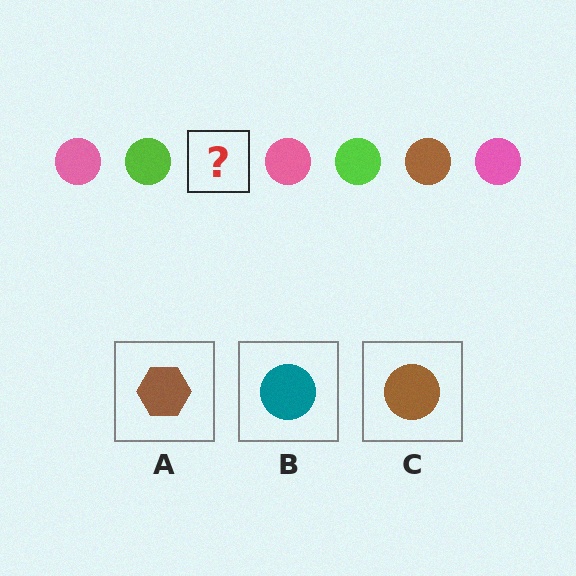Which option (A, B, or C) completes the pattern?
C.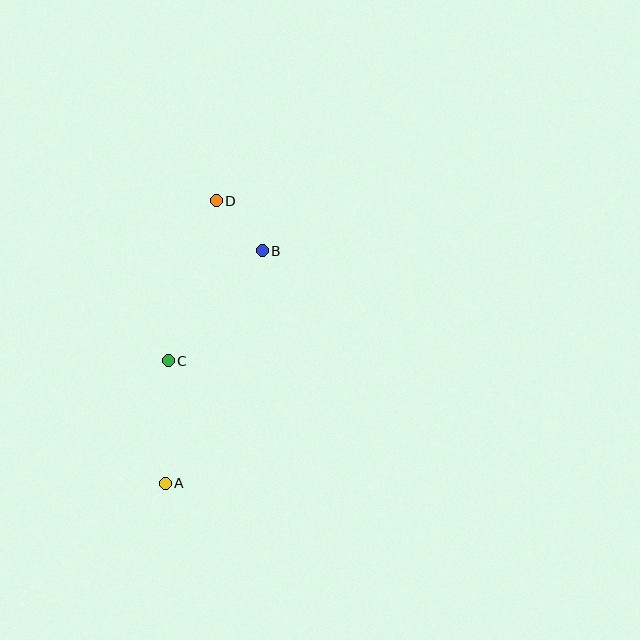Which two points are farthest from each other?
Points A and D are farthest from each other.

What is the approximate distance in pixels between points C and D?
The distance between C and D is approximately 167 pixels.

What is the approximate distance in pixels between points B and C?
The distance between B and C is approximately 145 pixels.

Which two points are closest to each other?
Points B and D are closest to each other.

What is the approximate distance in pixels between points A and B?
The distance between A and B is approximately 252 pixels.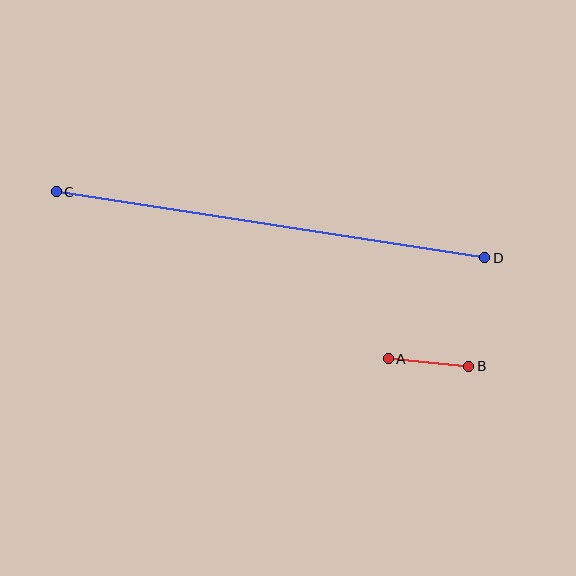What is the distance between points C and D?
The distance is approximately 433 pixels.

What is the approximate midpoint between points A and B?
The midpoint is at approximately (429, 363) pixels.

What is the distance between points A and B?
The distance is approximately 81 pixels.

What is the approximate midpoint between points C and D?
The midpoint is at approximately (270, 225) pixels.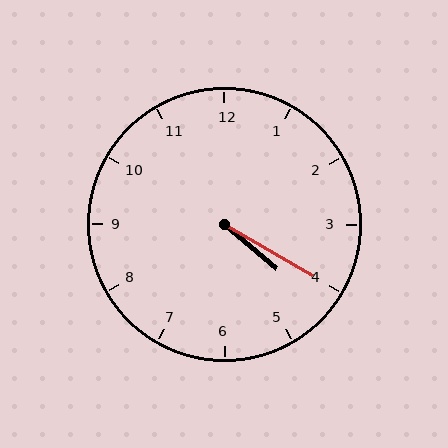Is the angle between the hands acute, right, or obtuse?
It is acute.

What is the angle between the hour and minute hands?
Approximately 10 degrees.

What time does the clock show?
4:20.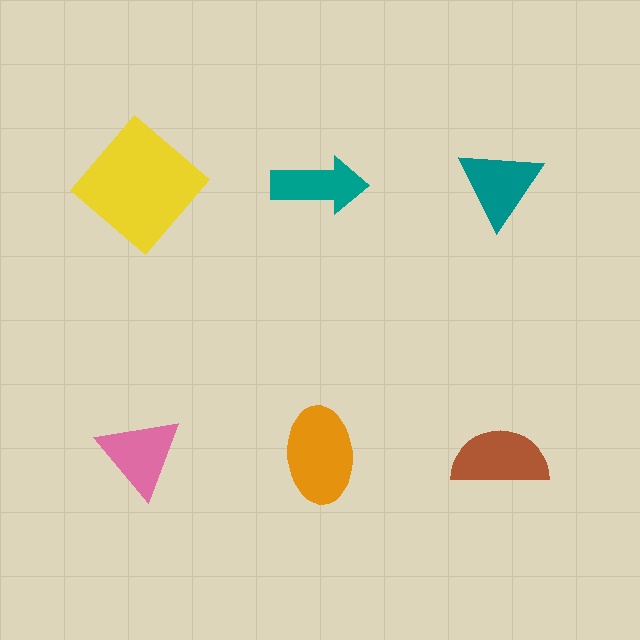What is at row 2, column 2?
An orange ellipse.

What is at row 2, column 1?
A pink triangle.